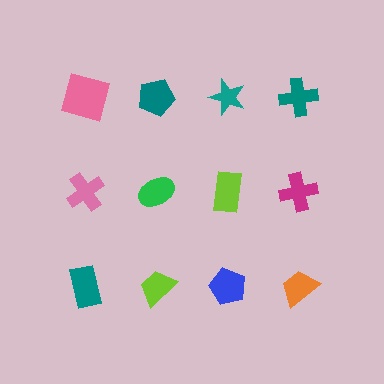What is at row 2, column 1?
A pink cross.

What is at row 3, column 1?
A teal rectangle.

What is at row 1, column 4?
A teal cross.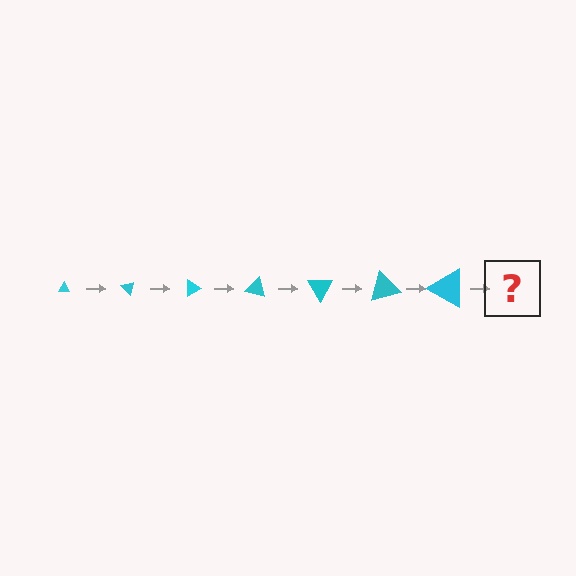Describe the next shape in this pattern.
It should be a triangle, larger than the previous one and rotated 315 degrees from the start.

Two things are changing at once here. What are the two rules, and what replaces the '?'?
The two rules are that the triangle grows larger each step and it rotates 45 degrees each step. The '?' should be a triangle, larger than the previous one and rotated 315 degrees from the start.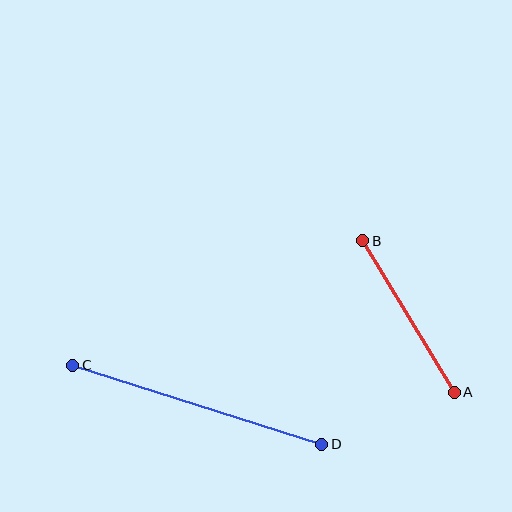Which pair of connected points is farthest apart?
Points C and D are farthest apart.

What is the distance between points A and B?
The distance is approximately 177 pixels.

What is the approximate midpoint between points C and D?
The midpoint is at approximately (197, 405) pixels.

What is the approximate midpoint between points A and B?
The midpoint is at approximately (409, 316) pixels.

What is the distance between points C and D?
The distance is approximately 262 pixels.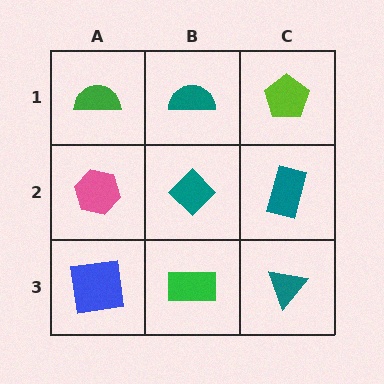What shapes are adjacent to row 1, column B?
A teal diamond (row 2, column B), a green semicircle (row 1, column A), a lime pentagon (row 1, column C).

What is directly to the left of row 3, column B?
A blue square.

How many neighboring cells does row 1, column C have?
2.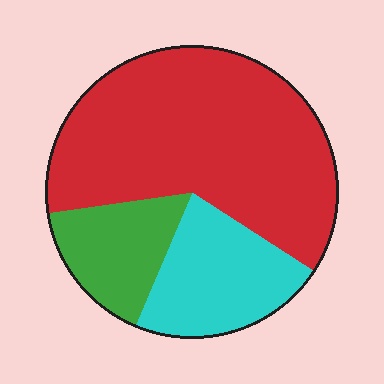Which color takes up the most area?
Red, at roughly 60%.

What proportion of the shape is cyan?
Cyan takes up about one fifth (1/5) of the shape.